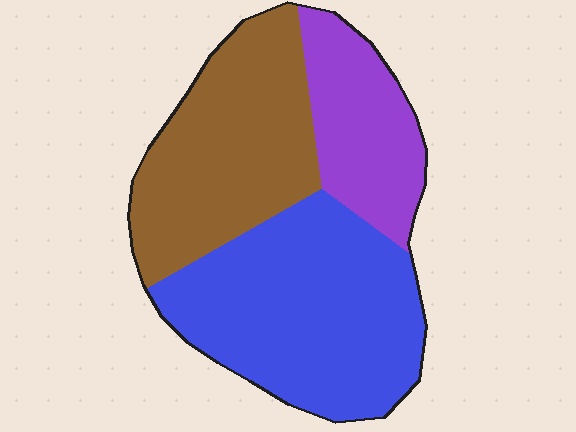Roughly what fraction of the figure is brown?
Brown covers about 35% of the figure.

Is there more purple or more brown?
Brown.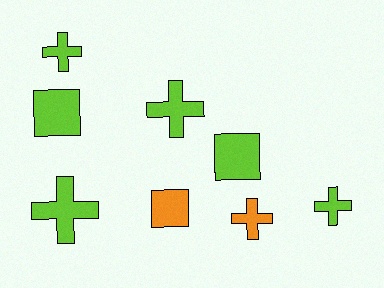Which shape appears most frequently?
Cross, with 5 objects.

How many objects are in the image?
There are 8 objects.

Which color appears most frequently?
Lime, with 6 objects.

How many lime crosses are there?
There are 4 lime crosses.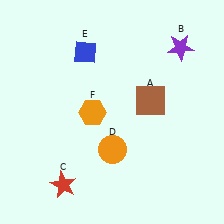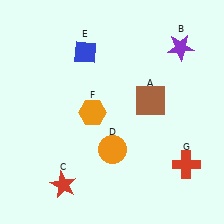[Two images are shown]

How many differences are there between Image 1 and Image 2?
There is 1 difference between the two images.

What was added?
A red cross (G) was added in Image 2.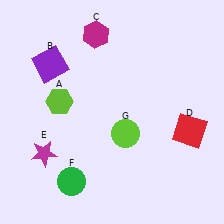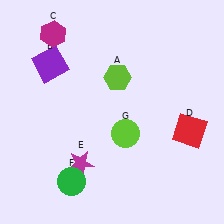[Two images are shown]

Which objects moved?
The objects that moved are: the lime hexagon (A), the magenta hexagon (C), the magenta star (E).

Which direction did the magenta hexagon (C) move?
The magenta hexagon (C) moved left.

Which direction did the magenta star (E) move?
The magenta star (E) moved right.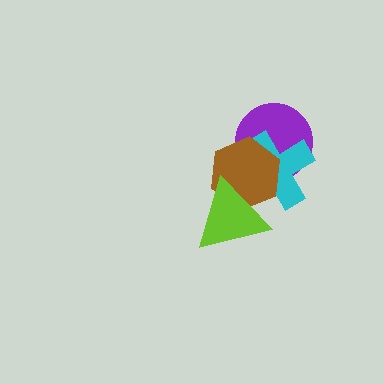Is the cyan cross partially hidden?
Yes, it is partially covered by another shape.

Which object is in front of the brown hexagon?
The lime triangle is in front of the brown hexagon.